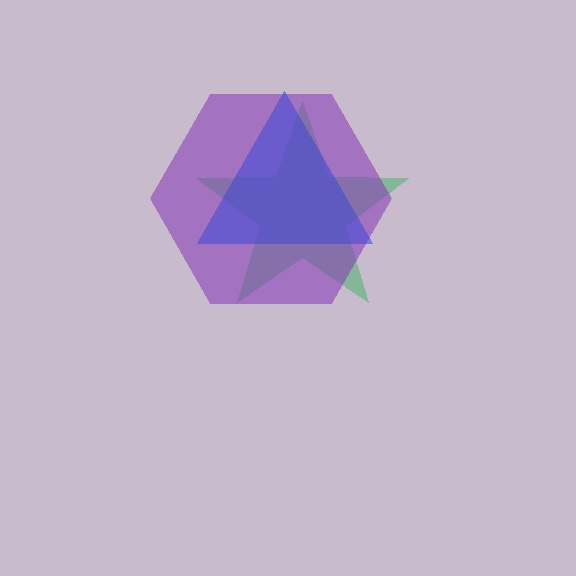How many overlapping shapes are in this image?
There are 3 overlapping shapes in the image.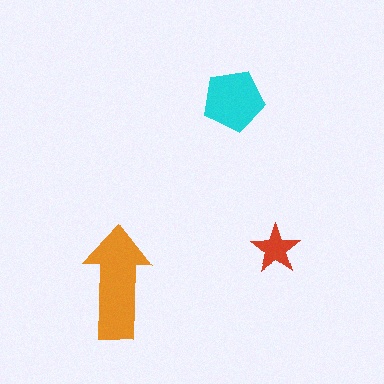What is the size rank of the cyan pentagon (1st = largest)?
2nd.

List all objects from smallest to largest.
The red star, the cyan pentagon, the orange arrow.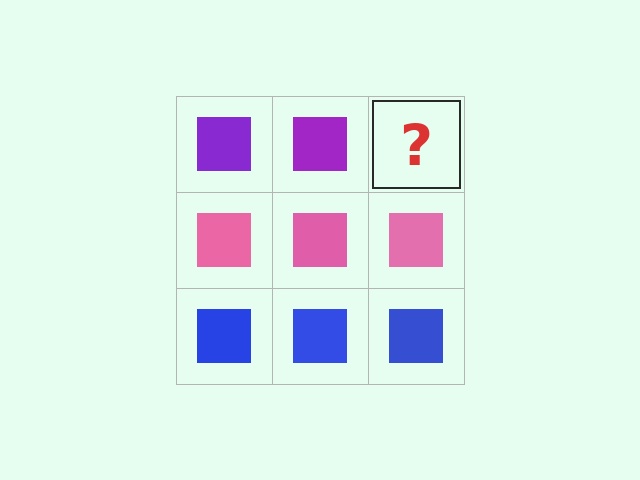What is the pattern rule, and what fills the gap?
The rule is that each row has a consistent color. The gap should be filled with a purple square.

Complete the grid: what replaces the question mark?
The question mark should be replaced with a purple square.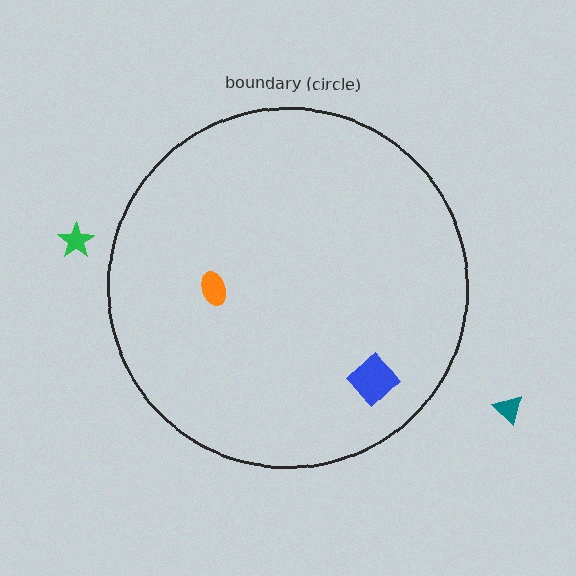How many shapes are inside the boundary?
2 inside, 2 outside.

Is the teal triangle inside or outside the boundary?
Outside.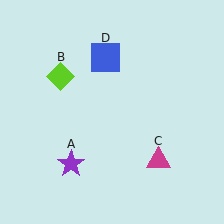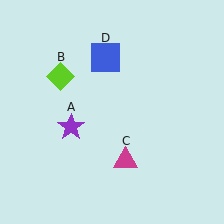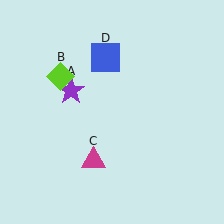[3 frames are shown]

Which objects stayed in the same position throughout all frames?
Lime diamond (object B) and blue square (object D) remained stationary.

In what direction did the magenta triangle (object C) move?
The magenta triangle (object C) moved left.